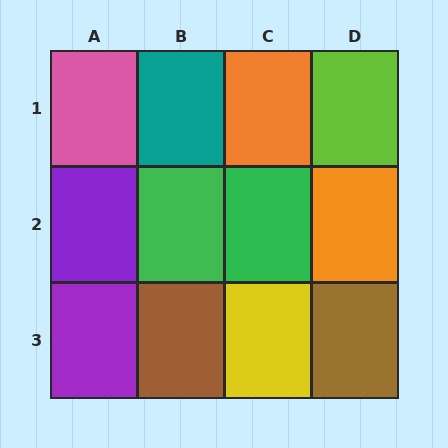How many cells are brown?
2 cells are brown.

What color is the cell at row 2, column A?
Purple.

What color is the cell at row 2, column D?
Orange.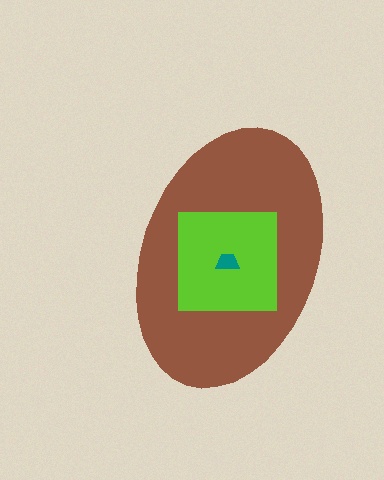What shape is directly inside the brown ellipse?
The lime square.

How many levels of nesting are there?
3.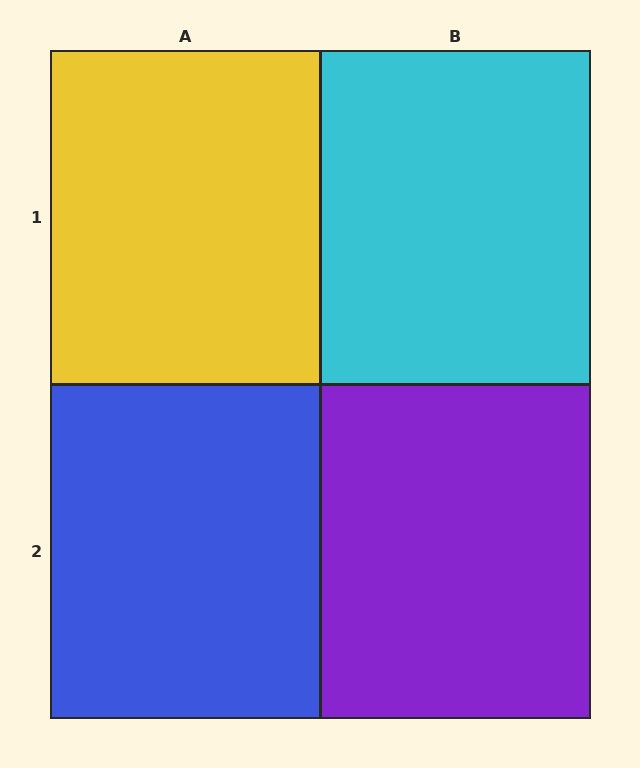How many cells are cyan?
1 cell is cyan.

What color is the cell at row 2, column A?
Blue.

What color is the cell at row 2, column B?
Purple.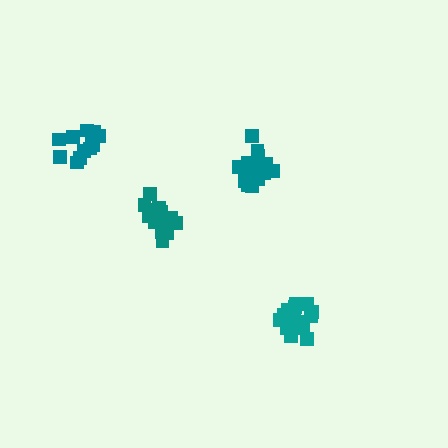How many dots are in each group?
Group 1: 15 dots, Group 2: 16 dots, Group 3: 18 dots, Group 4: 12 dots (61 total).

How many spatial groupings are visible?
There are 4 spatial groupings.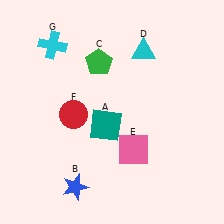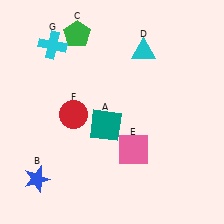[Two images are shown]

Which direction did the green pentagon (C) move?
The green pentagon (C) moved up.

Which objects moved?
The objects that moved are: the blue star (B), the green pentagon (C).